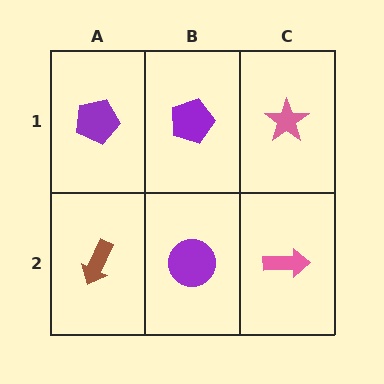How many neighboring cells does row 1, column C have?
2.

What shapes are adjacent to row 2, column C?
A pink star (row 1, column C), a purple circle (row 2, column B).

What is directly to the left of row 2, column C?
A purple circle.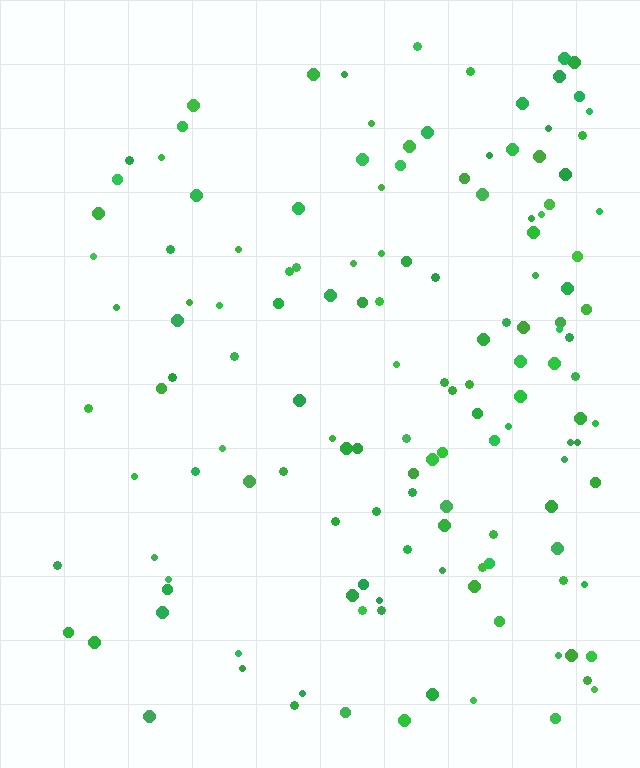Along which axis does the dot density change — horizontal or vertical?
Horizontal.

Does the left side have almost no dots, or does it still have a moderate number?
Still a moderate number, just noticeably fewer than the right.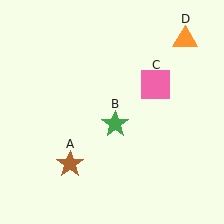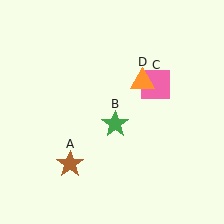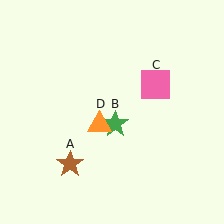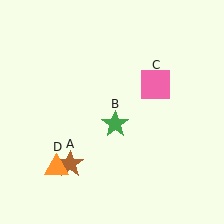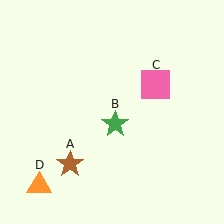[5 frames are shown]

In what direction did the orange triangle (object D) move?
The orange triangle (object D) moved down and to the left.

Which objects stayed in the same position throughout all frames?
Brown star (object A) and green star (object B) and pink square (object C) remained stationary.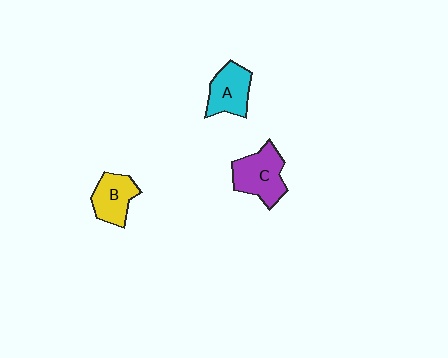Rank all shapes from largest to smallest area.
From largest to smallest: C (purple), A (cyan), B (yellow).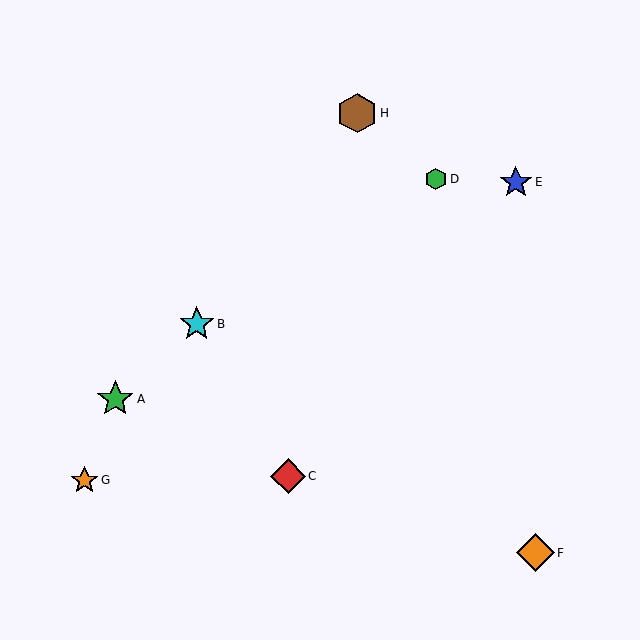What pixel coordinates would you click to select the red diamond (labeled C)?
Click at (288, 476) to select the red diamond C.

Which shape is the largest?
The brown hexagon (labeled H) is the largest.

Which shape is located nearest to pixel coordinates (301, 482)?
The red diamond (labeled C) at (288, 476) is nearest to that location.